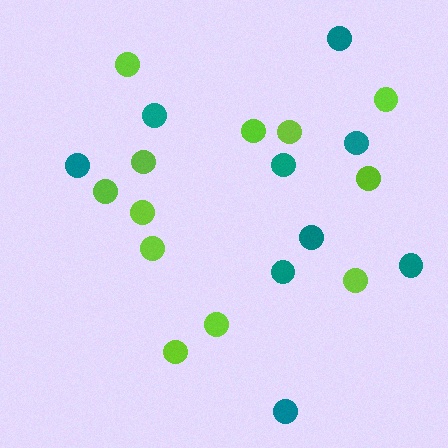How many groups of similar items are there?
There are 2 groups: one group of lime circles (12) and one group of teal circles (9).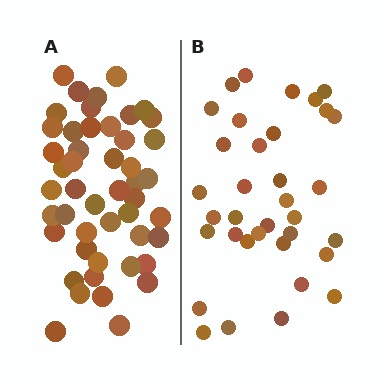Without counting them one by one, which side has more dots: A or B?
Region A (the left region) has more dots.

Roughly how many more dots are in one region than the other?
Region A has approximately 15 more dots than region B.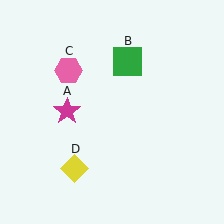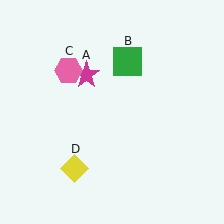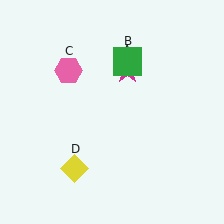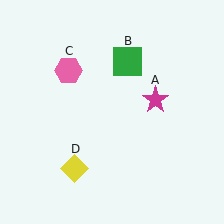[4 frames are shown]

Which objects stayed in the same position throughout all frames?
Green square (object B) and pink hexagon (object C) and yellow diamond (object D) remained stationary.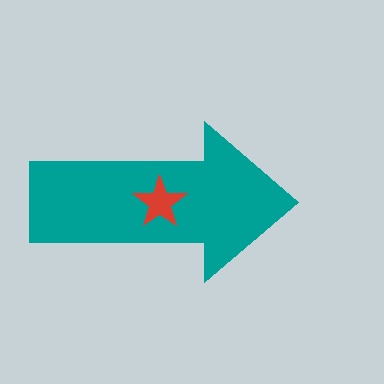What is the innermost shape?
The red star.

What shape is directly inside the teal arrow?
The red star.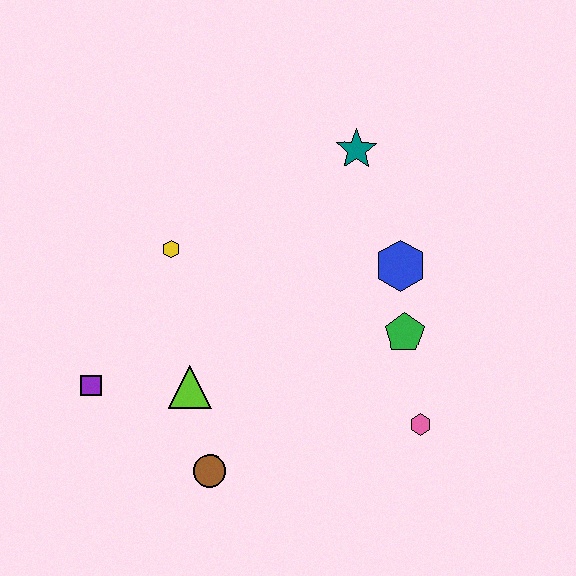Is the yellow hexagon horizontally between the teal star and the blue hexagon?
No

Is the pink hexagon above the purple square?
No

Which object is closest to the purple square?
The lime triangle is closest to the purple square.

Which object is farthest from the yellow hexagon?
The pink hexagon is farthest from the yellow hexagon.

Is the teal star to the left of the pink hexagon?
Yes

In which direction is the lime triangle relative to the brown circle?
The lime triangle is above the brown circle.